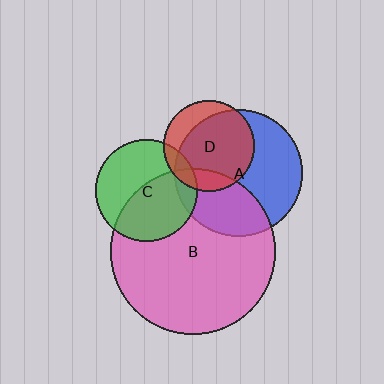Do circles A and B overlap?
Yes.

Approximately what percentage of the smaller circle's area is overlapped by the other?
Approximately 35%.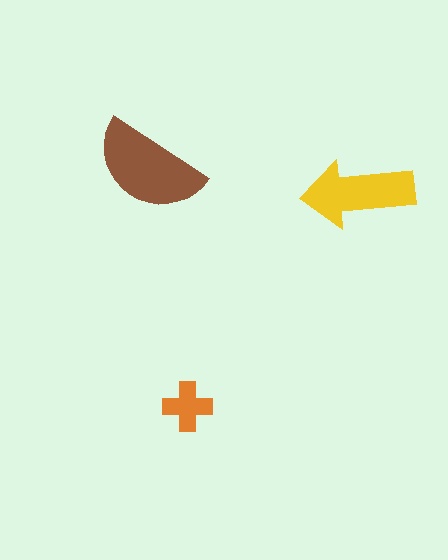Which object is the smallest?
The orange cross.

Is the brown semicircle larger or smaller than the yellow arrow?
Larger.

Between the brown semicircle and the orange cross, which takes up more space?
The brown semicircle.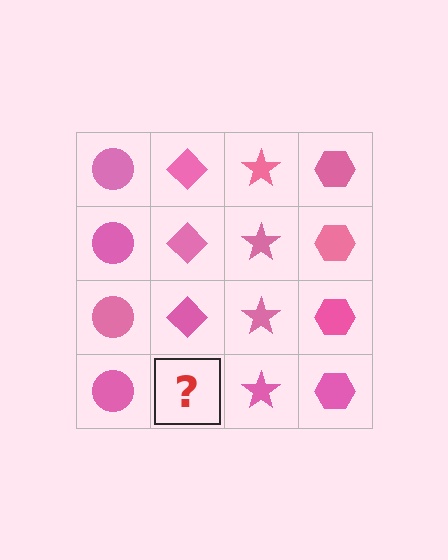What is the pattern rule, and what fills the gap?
The rule is that each column has a consistent shape. The gap should be filled with a pink diamond.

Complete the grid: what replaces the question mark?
The question mark should be replaced with a pink diamond.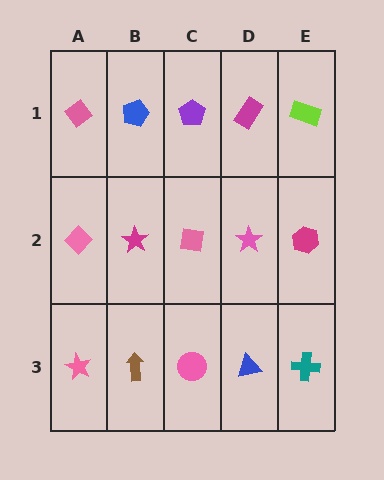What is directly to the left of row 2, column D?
A pink square.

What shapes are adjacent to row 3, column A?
A pink diamond (row 2, column A), a brown arrow (row 3, column B).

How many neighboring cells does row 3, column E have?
2.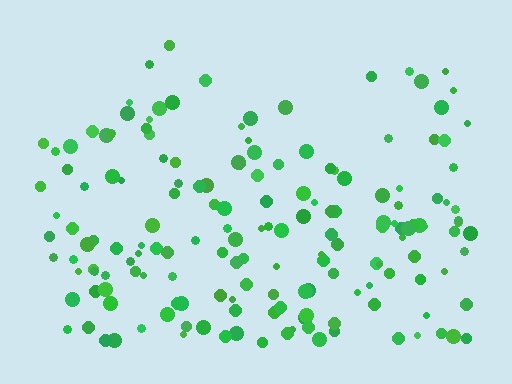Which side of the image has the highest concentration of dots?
The bottom.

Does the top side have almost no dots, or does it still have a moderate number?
Still a moderate number, just noticeably fewer than the bottom.